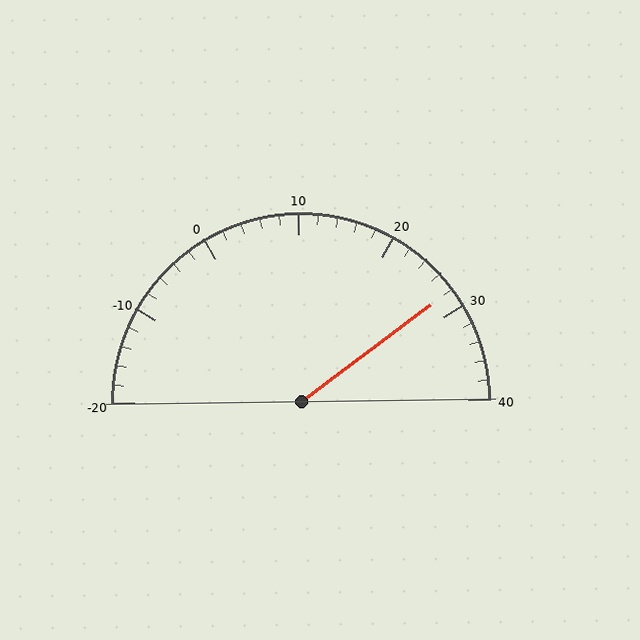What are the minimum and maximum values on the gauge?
The gauge ranges from -20 to 40.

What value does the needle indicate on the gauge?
The needle indicates approximately 28.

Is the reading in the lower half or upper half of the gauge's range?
The reading is in the upper half of the range (-20 to 40).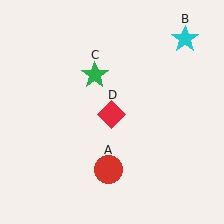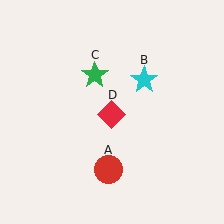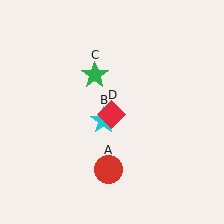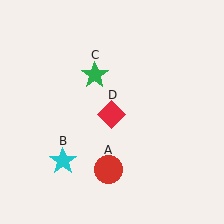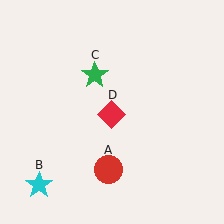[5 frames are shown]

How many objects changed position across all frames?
1 object changed position: cyan star (object B).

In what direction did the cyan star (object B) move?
The cyan star (object B) moved down and to the left.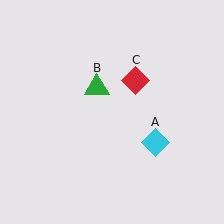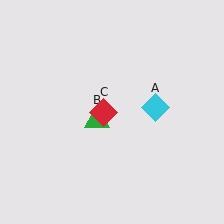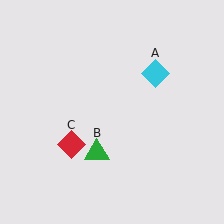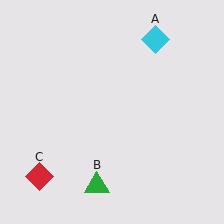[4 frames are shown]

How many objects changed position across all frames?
3 objects changed position: cyan diamond (object A), green triangle (object B), red diamond (object C).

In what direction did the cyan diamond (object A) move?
The cyan diamond (object A) moved up.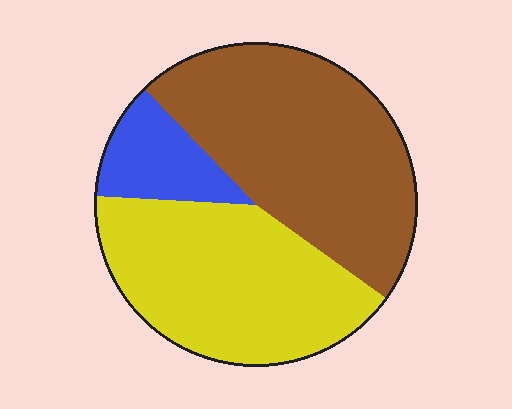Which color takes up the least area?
Blue, at roughly 10%.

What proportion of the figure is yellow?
Yellow takes up about two fifths (2/5) of the figure.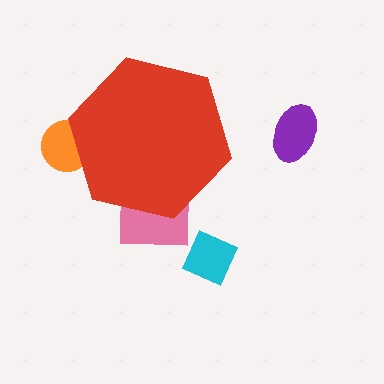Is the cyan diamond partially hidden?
No, the cyan diamond is fully visible.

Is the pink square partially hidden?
Yes, the pink square is partially hidden behind the red hexagon.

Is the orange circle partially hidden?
Yes, the orange circle is partially hidden behind the red hexagon.